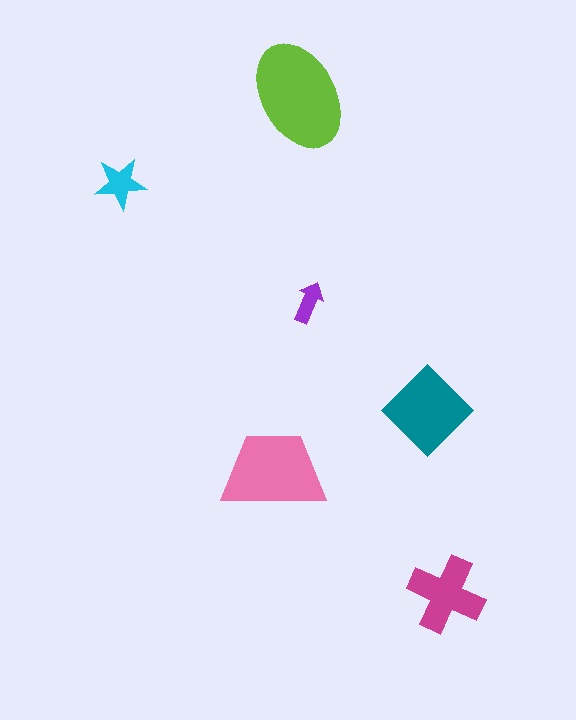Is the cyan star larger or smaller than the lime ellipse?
Smaller.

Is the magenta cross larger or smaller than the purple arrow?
Larger.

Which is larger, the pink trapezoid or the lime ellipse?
The lime ellipse.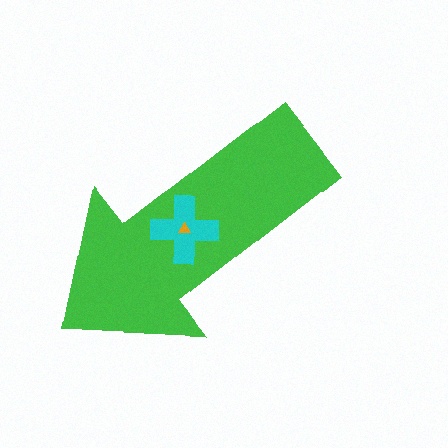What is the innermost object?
The orange triangle.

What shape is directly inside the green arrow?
The cyan cross.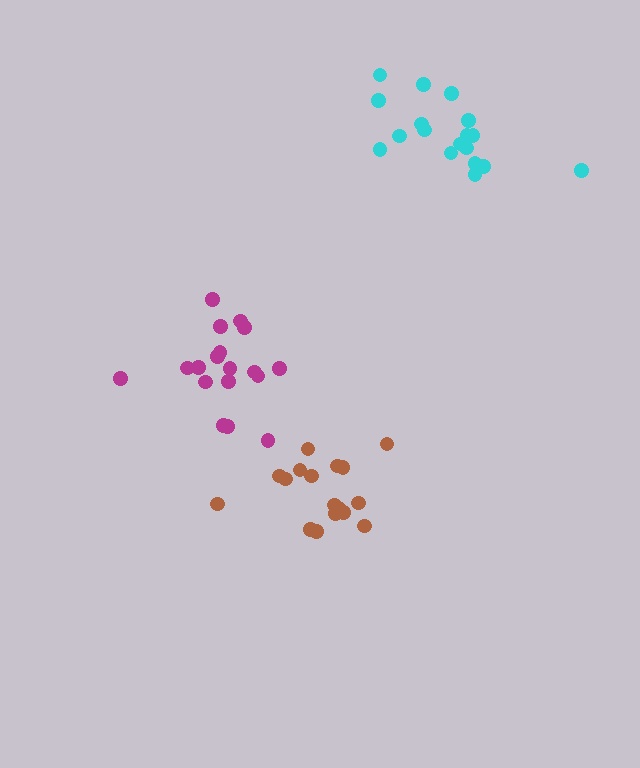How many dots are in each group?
Group 1: 18 dots, Group 2: 18 dots, Group 3: 18 dots (54 total).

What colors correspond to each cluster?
The clusters are colored: brown, magenta, cyan.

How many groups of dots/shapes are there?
There are 3 groups.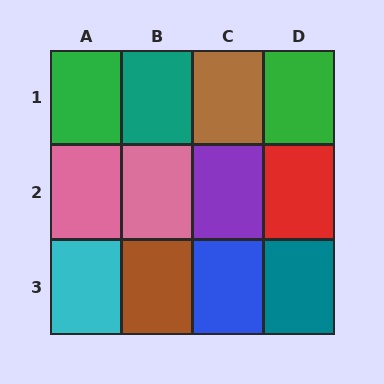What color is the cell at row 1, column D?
Green.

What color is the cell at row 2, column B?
Pink.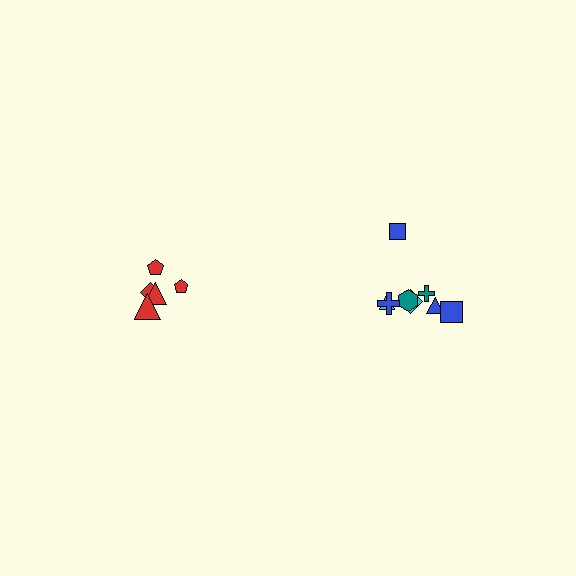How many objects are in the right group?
There are 8 objects.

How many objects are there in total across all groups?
There are 13 objects.